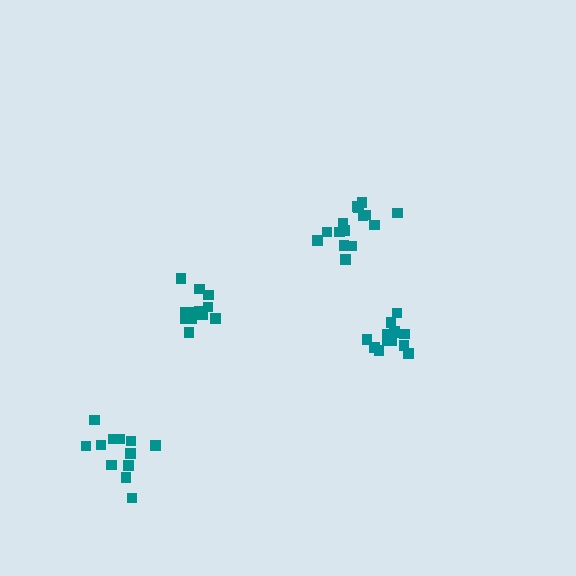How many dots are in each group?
Group 1: 14 dots, Group 2: 13 dots, Group 3: 15 dots, Group 4: 12 dots (54 total).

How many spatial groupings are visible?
There are 4 spatial groupings.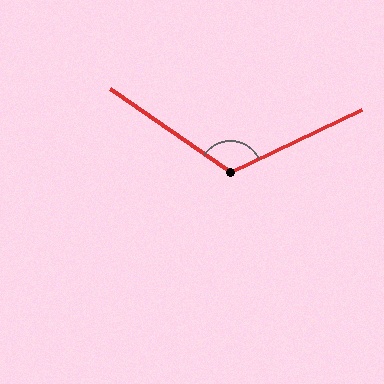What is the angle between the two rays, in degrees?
Approximately 120 degrees.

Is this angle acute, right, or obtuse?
It is obtuse.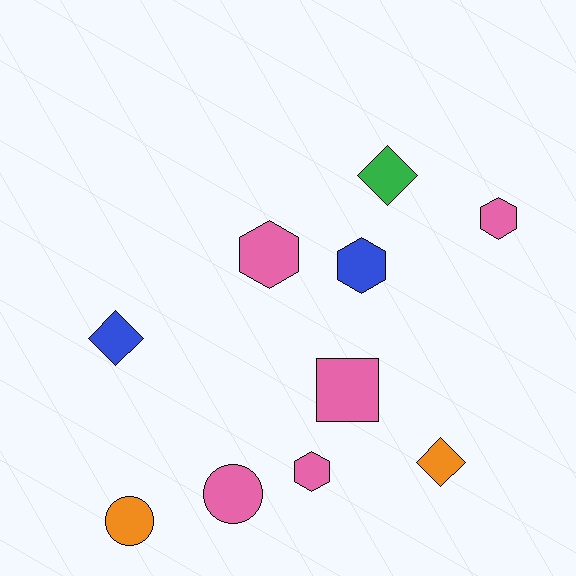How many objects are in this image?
There are 10 objects.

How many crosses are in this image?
There are no crosses.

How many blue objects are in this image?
There are 2 blue objects.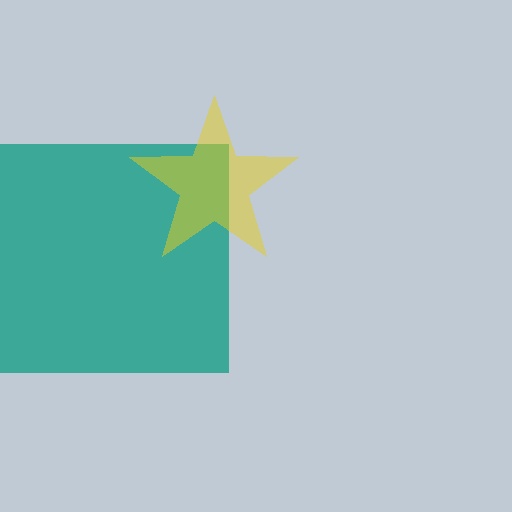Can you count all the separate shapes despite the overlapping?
Yes, there are 2 separate shapes.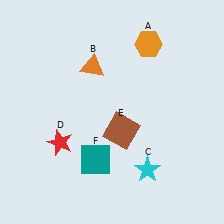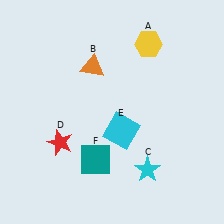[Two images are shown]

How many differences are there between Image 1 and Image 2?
There are 2 differences between the two images.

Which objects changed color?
A changed from orange to yellow. E changed from brown to cyan.